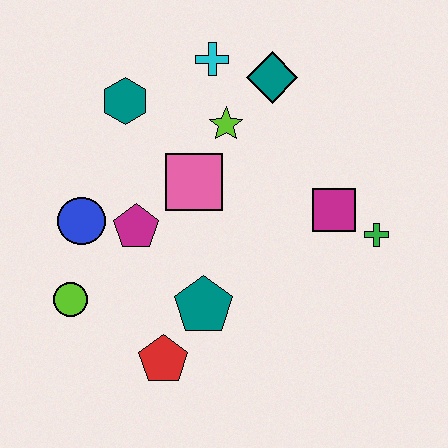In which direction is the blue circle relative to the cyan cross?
The blue circle is below the cyan cross.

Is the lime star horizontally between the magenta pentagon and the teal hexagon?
No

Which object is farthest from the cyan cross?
The red pentagon is farthest from the cyan cross.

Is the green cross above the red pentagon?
Yes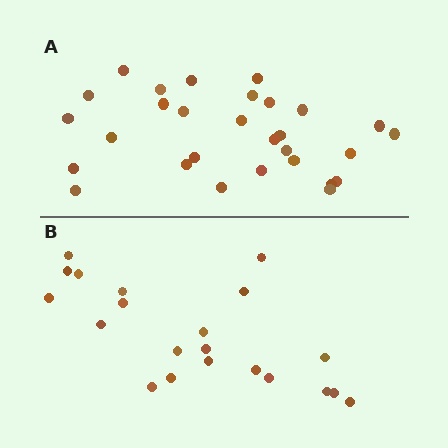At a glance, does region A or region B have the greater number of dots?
Region A (the top region) has more dots.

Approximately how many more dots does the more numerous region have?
Region A has roughly 8 or so more dots than region B.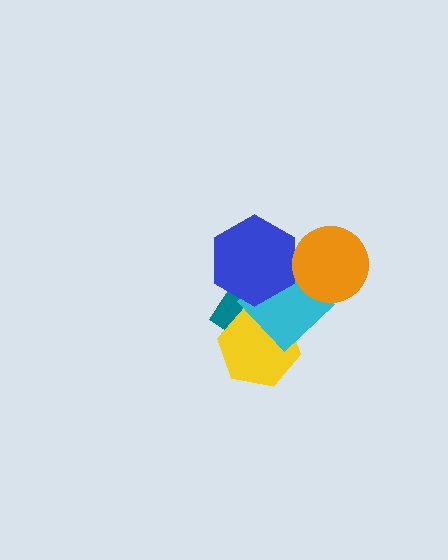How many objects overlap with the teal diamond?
3 objects overlap with the teal diamond.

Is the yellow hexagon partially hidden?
Yes, it is partially covered by another shape.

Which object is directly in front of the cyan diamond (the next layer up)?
The blue hexagon is directly in front of the cyan diamond.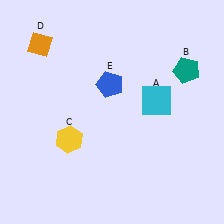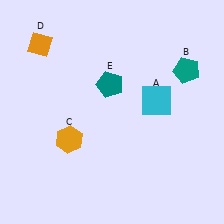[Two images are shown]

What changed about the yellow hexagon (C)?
In Image 1, C is yellow. In Image 2, it changed to orange.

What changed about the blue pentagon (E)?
In Image 1, E is blue. In Image 2, it changed to teal.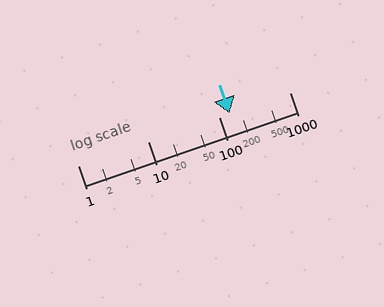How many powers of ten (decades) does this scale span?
The scale spans 3 decades, from 1 to 1000.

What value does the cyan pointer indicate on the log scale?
The pointer indicates approximately 140.